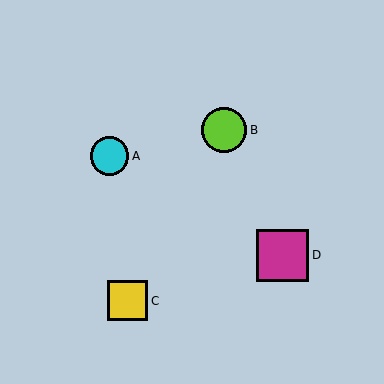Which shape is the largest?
The magenta square (labeled D) is the largest.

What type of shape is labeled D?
Shape D is a magenta square.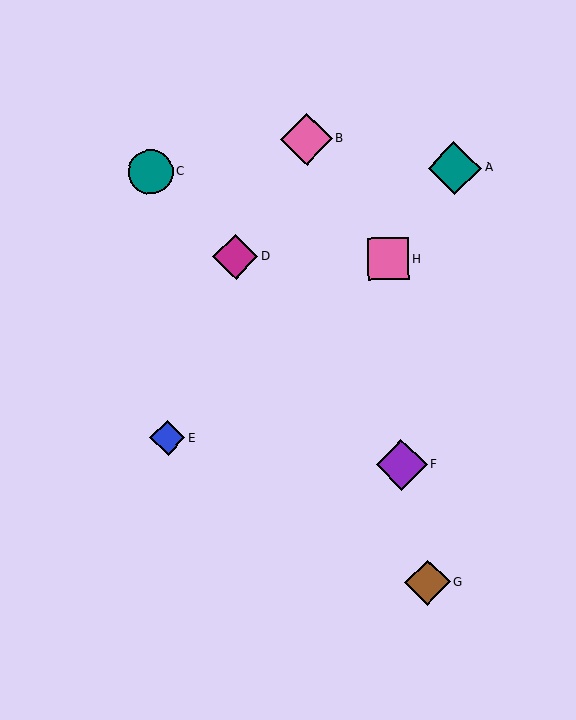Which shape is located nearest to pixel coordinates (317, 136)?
The pink diamond (labeled B) at (307, 139) is nearest to that location.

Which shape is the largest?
The teal diamond (labeled A) is the largest.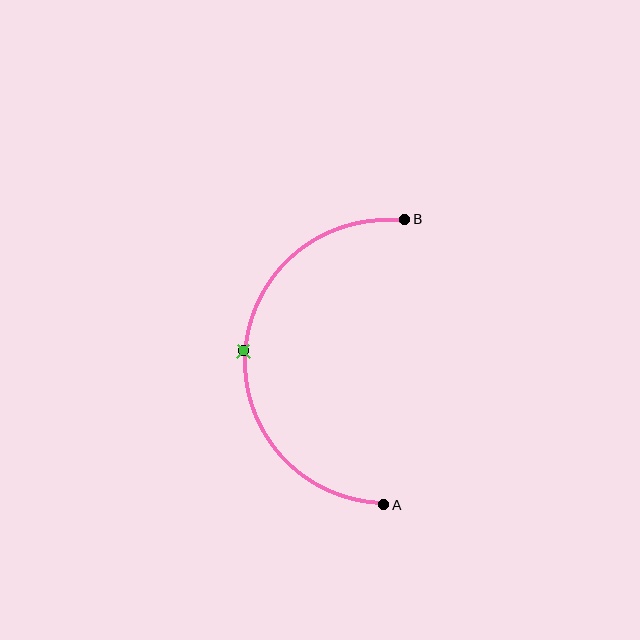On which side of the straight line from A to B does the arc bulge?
The arc bulges to the left of the straight line connecting A and B.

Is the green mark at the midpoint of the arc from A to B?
Yes. The green mark lies on the arc at equal arc-length from both A and B — it is the arc midpoint.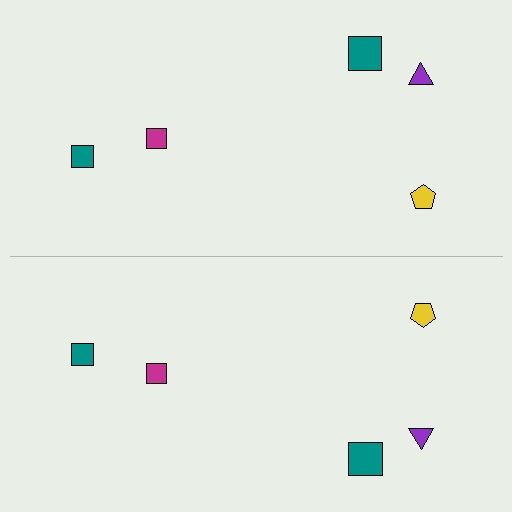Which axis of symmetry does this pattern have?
The pattern has a horizontal axis of symmetry running through the center of the image.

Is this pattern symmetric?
Yes, this pattern has bilateral (reflection) symmetry.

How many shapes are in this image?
There are 10 shapes in this image.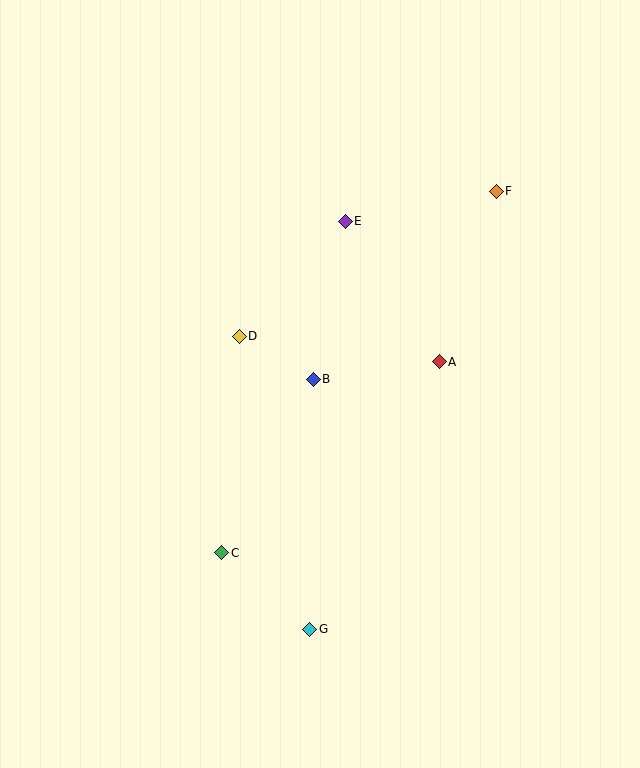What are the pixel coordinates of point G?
Point G is at (310, 629).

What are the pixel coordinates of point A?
Point A is at (439, 362).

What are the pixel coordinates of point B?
Point B is at (313, 379).